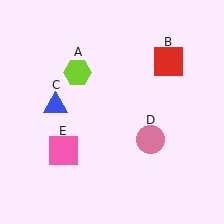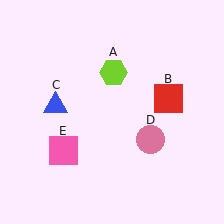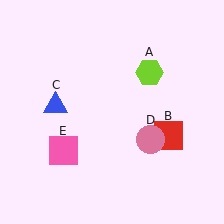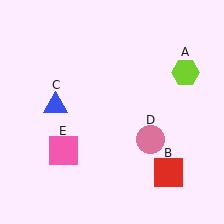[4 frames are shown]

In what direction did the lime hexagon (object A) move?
The lime hexagon (object A) moved right.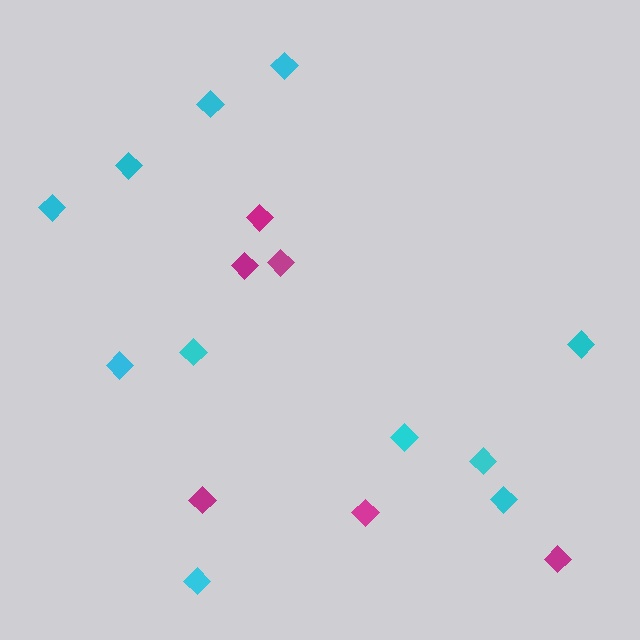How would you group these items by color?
There are 2 groups: one group of cyan diamonds (11) and one group of magenta diamonds (6).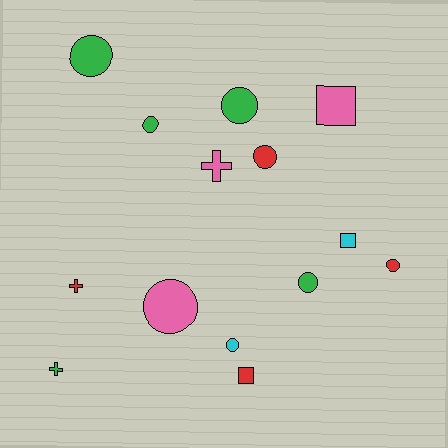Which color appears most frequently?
Green, with 5 objects.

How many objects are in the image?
There are 14 objects.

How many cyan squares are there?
There is 1 cyan square.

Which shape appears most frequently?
Circle, with 8 objects.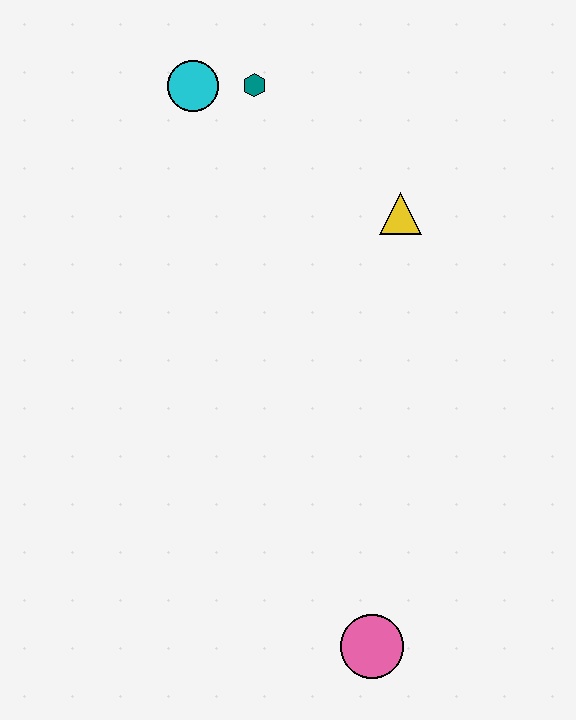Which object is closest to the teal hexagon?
The cyan circle is closest to the teal hexagon.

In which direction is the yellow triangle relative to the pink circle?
The yellow triangle is above the pink circle.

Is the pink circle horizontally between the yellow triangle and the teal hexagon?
Yes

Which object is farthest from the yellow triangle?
The pink circle is farthest from the yellow triangle.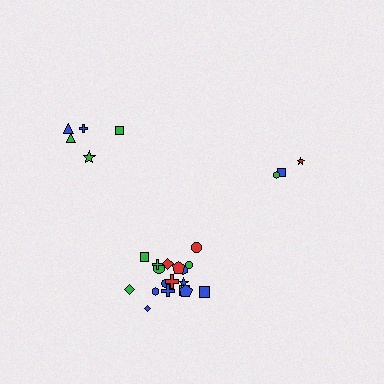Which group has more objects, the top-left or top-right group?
The top-left group.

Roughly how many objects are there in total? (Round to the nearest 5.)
Roughly 25 objects in total.